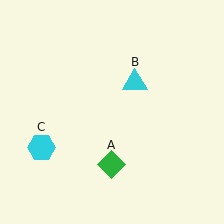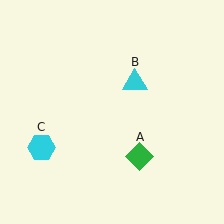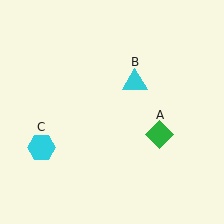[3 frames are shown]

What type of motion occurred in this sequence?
The green diamond (object A) rotated counterclockwise around the center of the scene.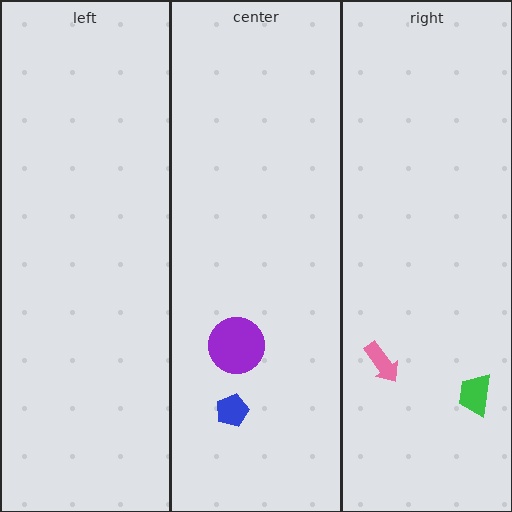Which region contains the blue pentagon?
The center region.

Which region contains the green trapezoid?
The right region.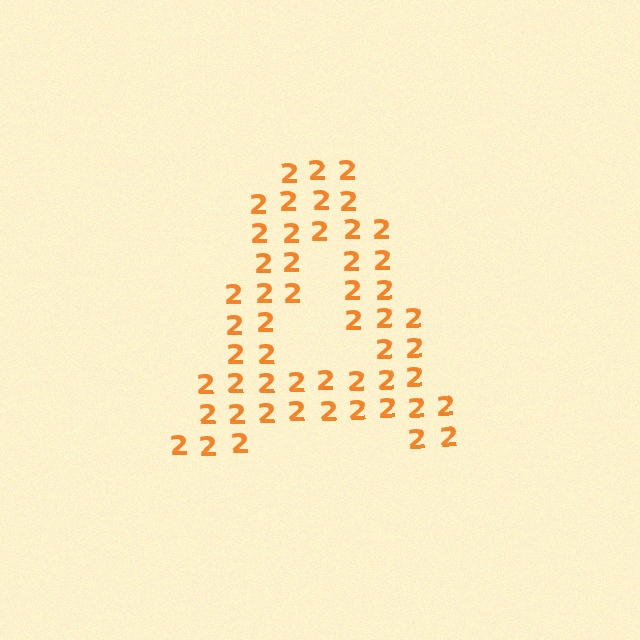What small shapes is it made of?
It is made of small digit 2's.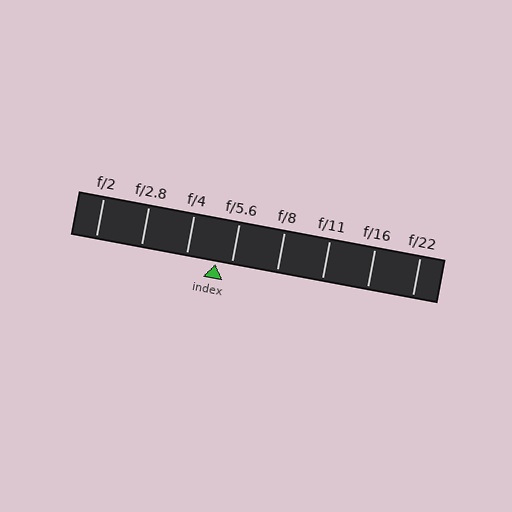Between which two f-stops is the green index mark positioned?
The index mark is between f/4 and f/5.6.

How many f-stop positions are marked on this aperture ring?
There are 8 f-stop positions marked.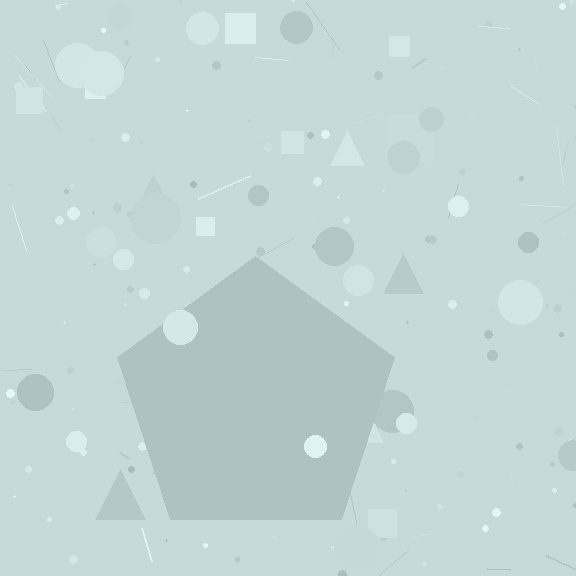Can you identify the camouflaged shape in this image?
The camouflaged shape is a pentagon.